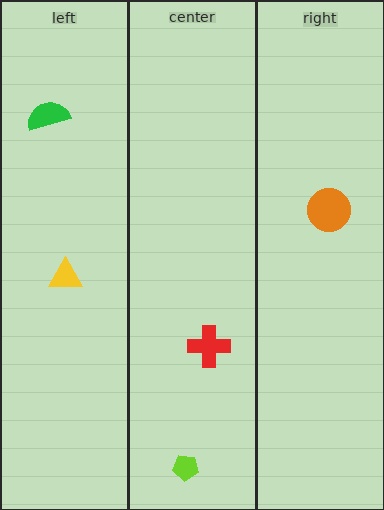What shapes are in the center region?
The lime pentagon, the red cross.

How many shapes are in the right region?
1.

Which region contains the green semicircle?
The left region.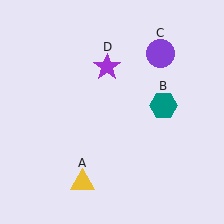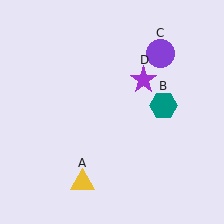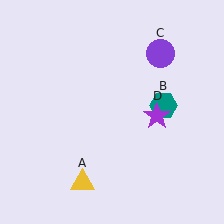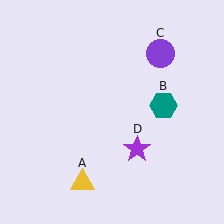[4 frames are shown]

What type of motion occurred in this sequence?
The purple star (object D) rotated clockwise around the center of the scene.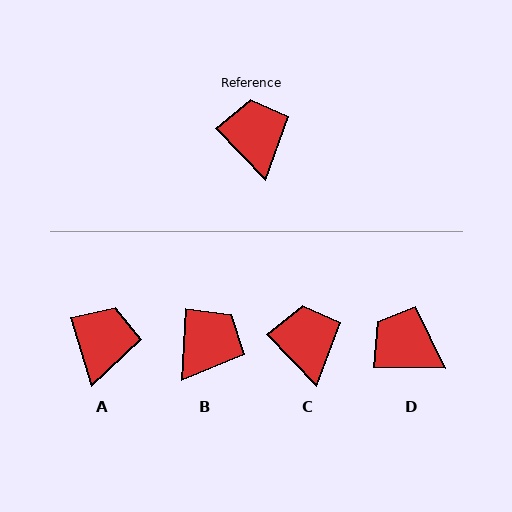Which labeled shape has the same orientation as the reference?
C.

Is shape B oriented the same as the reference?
No, it is off by about 48 degrees.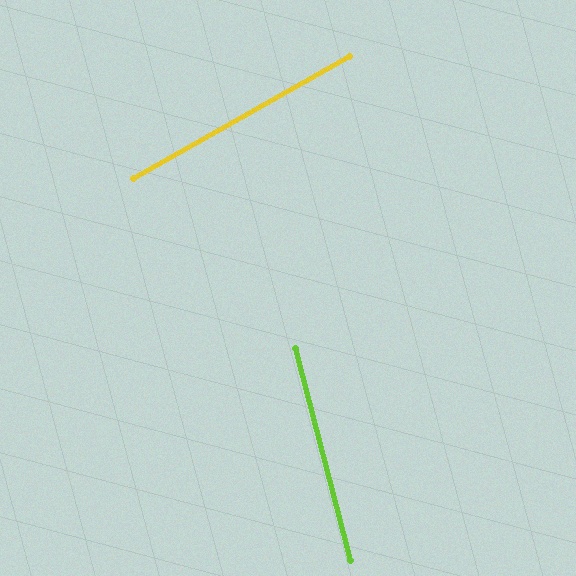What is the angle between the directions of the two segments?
Approximately 75 degrees.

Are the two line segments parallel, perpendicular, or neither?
Neither parallel nor perpendicular — they differ by about 75°.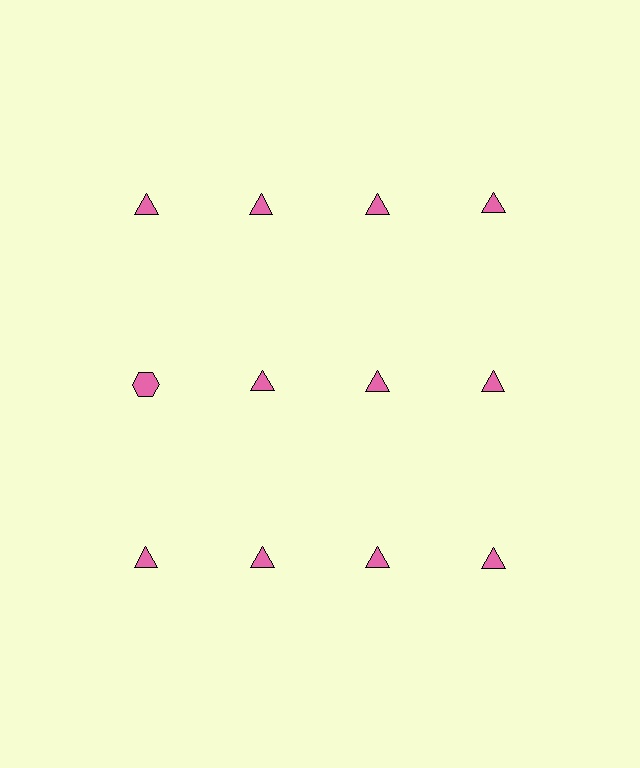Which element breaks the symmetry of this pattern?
The pink hexagon in the second row, leftmost column breaks the symmetry. All other shapes are pink triangles.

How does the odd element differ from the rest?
It has a different shape: hexagon instead of triangle.